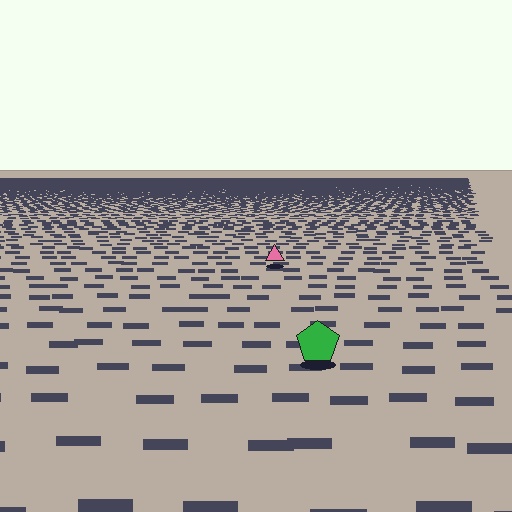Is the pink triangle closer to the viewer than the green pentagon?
No. The green pentagon is closer — you can tell from the texture gradient: the ground texture is coarser near it.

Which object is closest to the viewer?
The green pentagon is closest. The texture marks near it are larger and more spread out.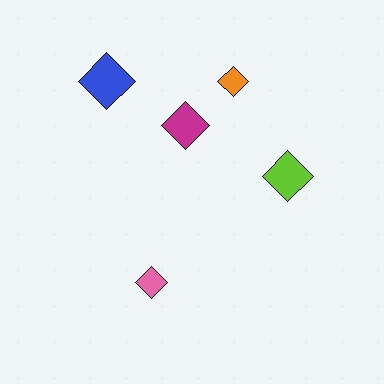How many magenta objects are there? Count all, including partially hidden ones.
There is 1 magenta object.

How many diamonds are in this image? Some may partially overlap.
There are 5 diamonds.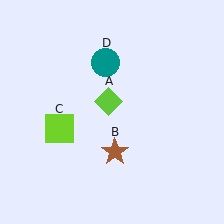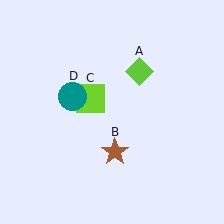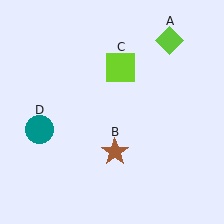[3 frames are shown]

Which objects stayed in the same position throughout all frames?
Brown star (object B) remained stationary.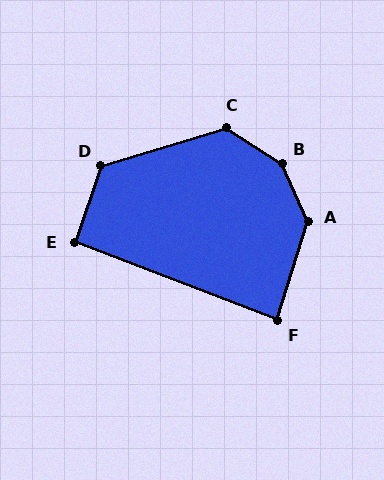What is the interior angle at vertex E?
Approximately 92 degrees (approximately right).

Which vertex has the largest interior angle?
B, at approximately 148 degrees.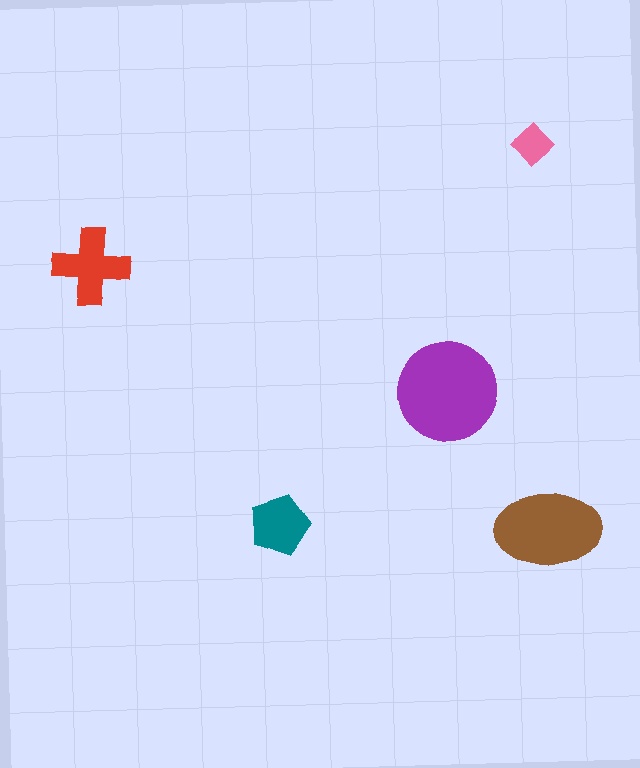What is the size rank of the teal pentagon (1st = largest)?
4th.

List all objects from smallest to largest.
The pink diamond, the teal pentagon, the red cross, the brown ellipse, the purple circle.